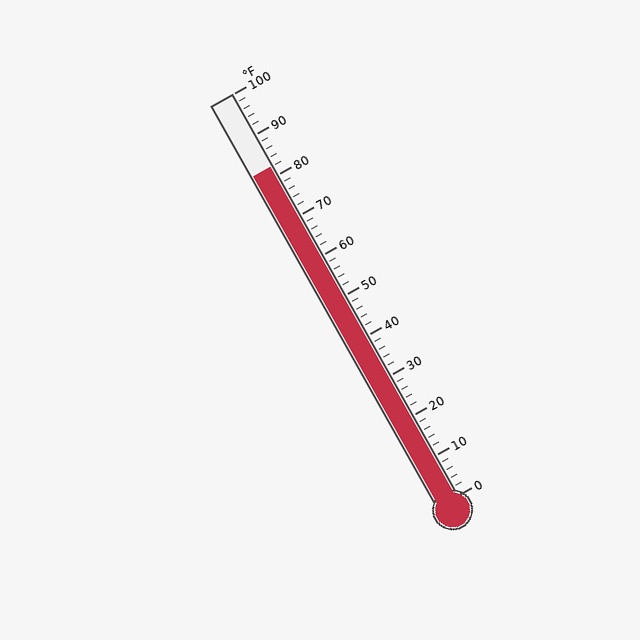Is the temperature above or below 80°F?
The temperature is above 80°F.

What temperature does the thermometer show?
The thermometer shows approximately 82°F.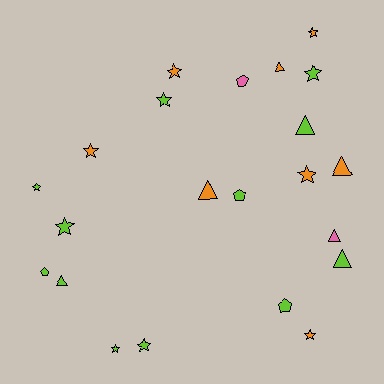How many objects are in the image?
There are 22 objects.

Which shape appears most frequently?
Star, with 11 objects.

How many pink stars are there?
There are no pink stars.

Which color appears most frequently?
Lime, with 12 objects.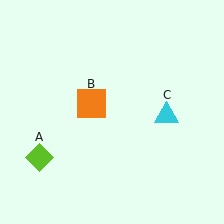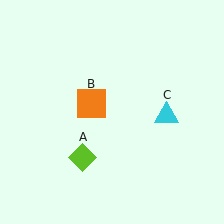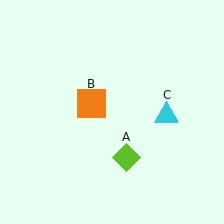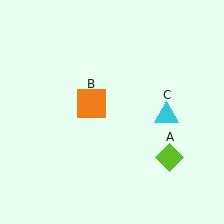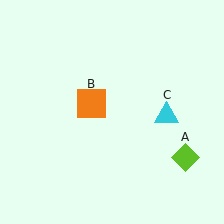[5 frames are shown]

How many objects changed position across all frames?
1 object changed position: lime diamond (object A).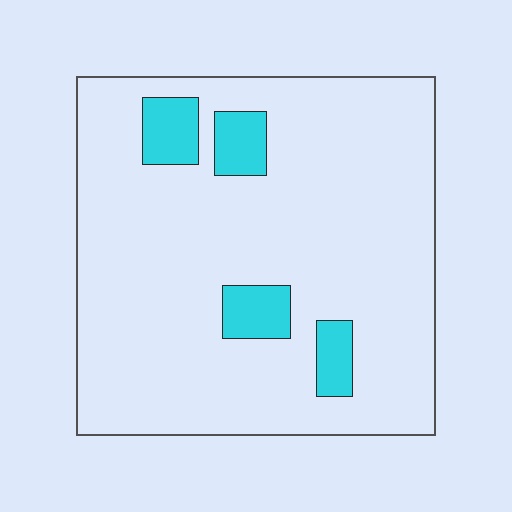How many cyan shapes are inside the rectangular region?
4.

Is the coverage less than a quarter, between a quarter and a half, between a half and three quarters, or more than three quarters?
Less than a quarter.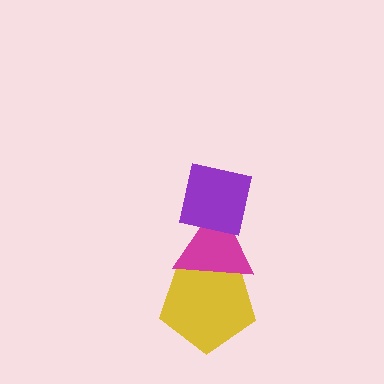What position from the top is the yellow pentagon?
The yellow pentagon is 3rd from the top.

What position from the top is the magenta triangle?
The magenta triangle is 2nd from the top.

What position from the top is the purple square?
The purple square is 1st from the top.